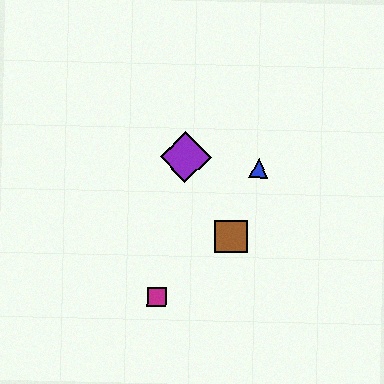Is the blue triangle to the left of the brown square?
No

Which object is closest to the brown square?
The blue triangle is closest to the brown square.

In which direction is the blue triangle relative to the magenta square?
The blue triangle is above the magenta square.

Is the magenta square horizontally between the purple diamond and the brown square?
No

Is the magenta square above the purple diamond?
No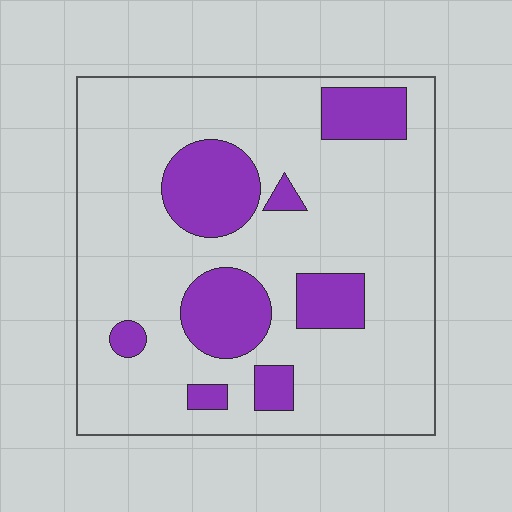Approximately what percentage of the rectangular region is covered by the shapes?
Approximately 20%.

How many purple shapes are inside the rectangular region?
8.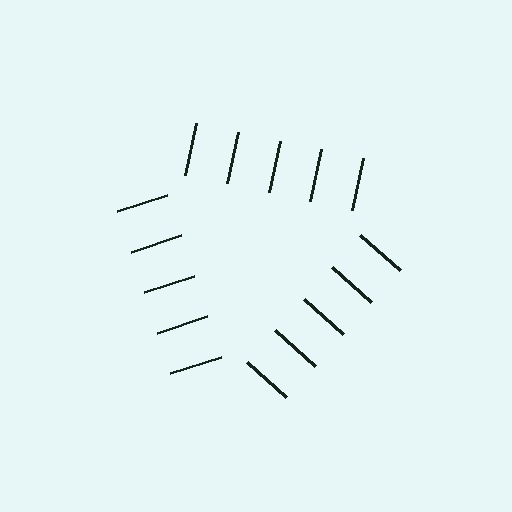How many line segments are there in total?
15 — 5 along each of the 3 edges.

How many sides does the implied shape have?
3 sides — the line-ends trace a triangle.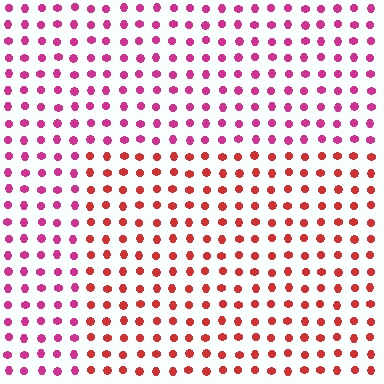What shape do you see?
I see a rectangle.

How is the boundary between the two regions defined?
The boundary is defined purely by a slight shift in hue (about 37 degrees). Spacing, size, and orientation are identical on both sides.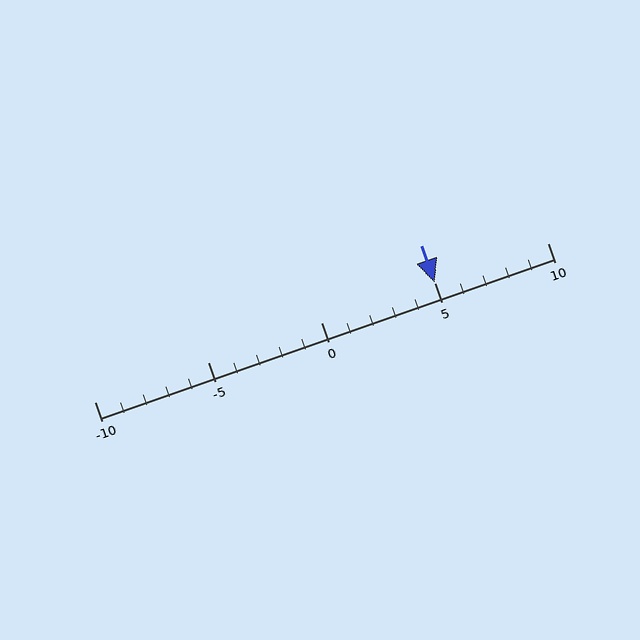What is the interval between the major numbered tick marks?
The major tick marks are spaced 5 units apart.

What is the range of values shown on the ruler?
The ruler shows values from -10 to 10.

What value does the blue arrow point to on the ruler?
The blue arrow points to approximately 5.